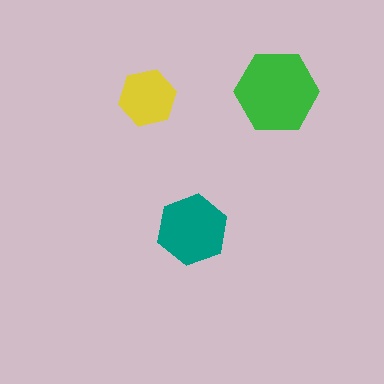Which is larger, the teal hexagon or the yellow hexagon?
The teal one.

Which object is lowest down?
The teal hexagon is bottommost.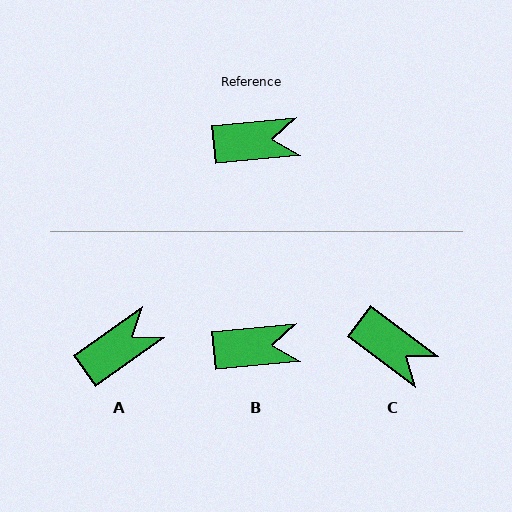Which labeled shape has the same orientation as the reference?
B.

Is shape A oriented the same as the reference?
No, it is off by about 30 degrees.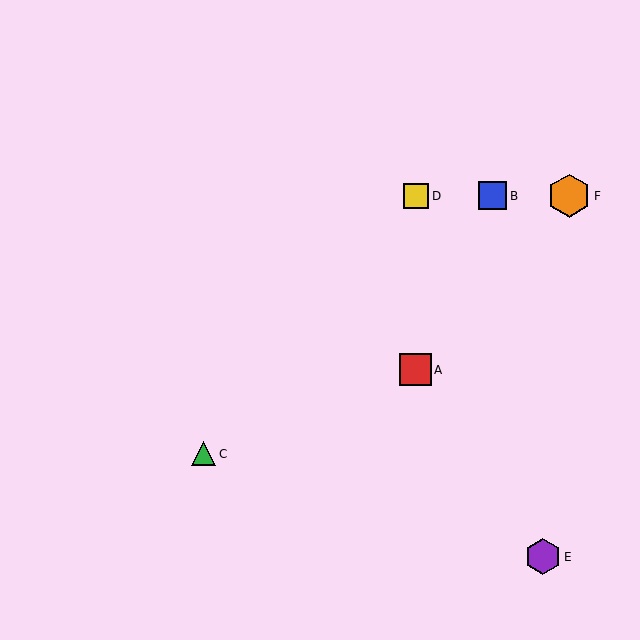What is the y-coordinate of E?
Object E is at y≈557.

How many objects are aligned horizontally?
3 objects (B, D, F) are aligned horizontally.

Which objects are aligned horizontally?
Objects B, D, F are aligned horizontally.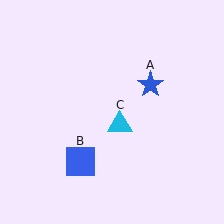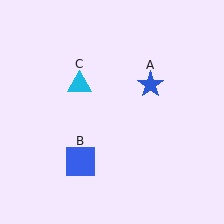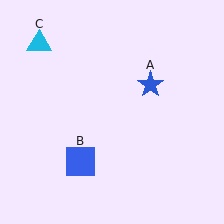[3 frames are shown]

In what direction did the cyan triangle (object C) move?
The cyan triangle (object C) moved up and to the left.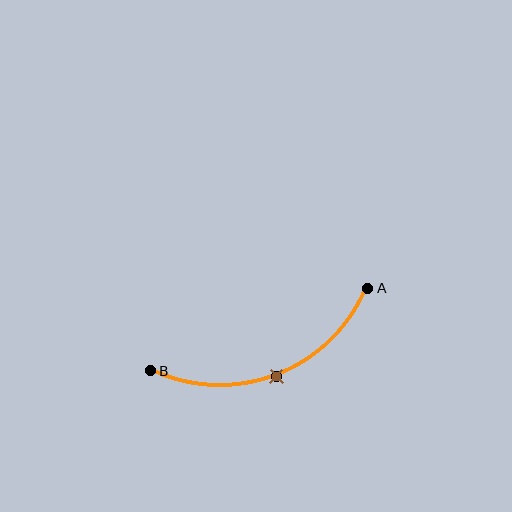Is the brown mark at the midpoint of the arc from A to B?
Yes. The brown mark lies on the arc at equal arc-length from both A and B — it is the arc midpoint.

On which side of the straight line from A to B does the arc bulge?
The arc bulges below the straight line connecting A and B.